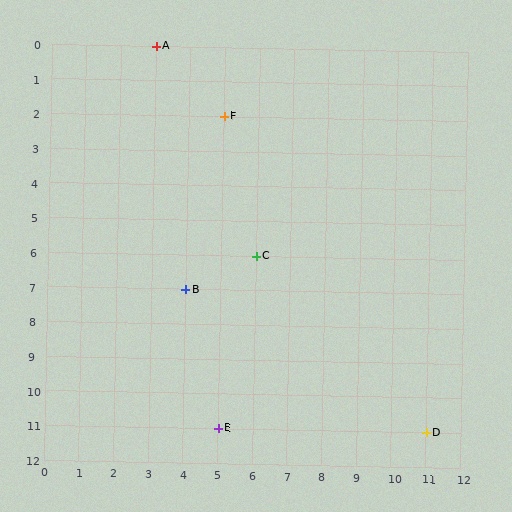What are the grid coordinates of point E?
Point E is at grid coordinates (5, 11).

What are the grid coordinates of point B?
Point B is at grid coordinates (4, 7).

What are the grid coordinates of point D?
Point D is at grid coordinates (11, 11).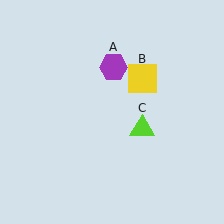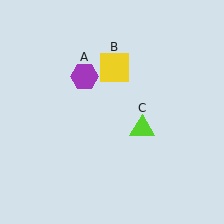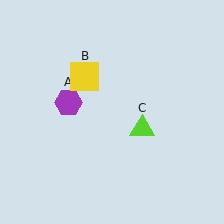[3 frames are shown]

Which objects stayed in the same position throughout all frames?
Lime triangle (object C) remained stationary.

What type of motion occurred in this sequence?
The purple hexagon (object A), yellow square (object B) rotated counterclockwise around the center of the scene.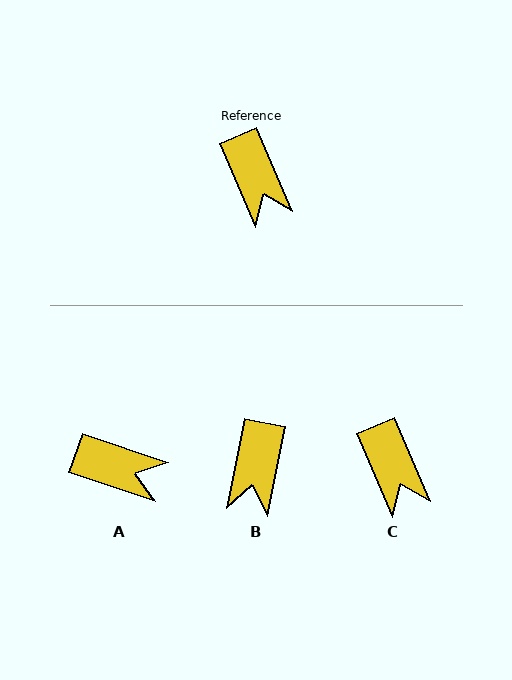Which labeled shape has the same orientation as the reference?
C.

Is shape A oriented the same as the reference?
No, it is off by about 48 degrees.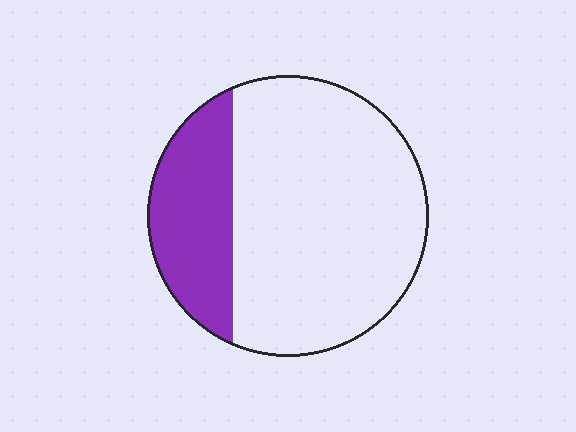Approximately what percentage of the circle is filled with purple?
Approximately 25%.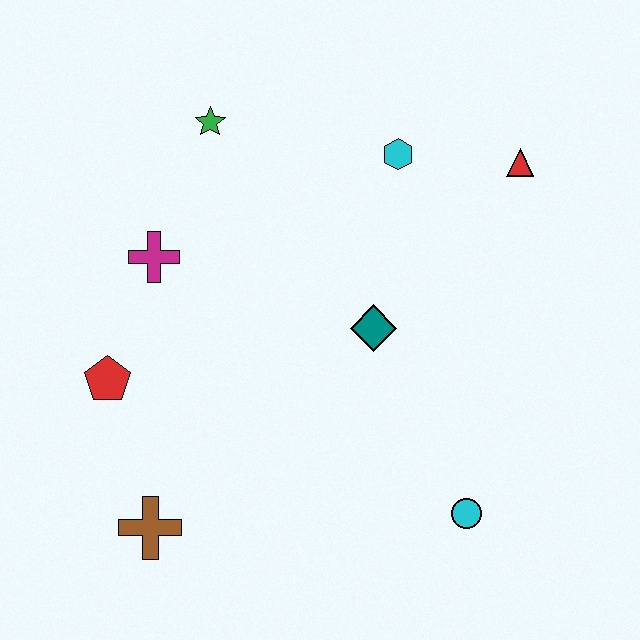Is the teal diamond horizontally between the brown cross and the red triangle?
Yes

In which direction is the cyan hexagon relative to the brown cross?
The cyan hexagon is above the brown cross.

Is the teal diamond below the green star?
Yes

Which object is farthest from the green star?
The cyan circle is farthest from the green star.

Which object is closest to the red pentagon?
The magenta cross is closest to the red pentagon.